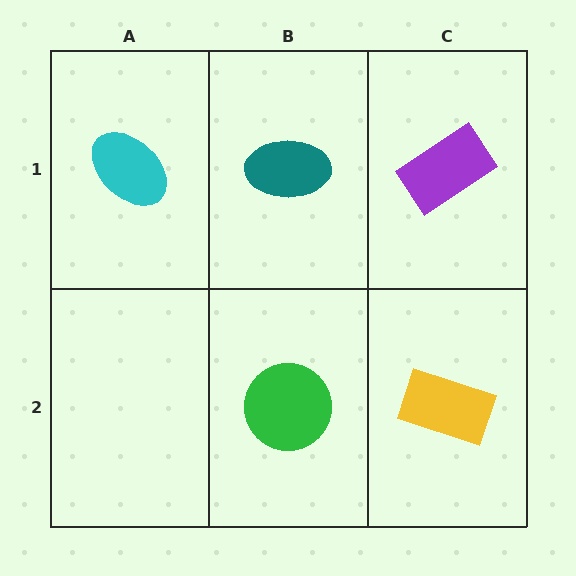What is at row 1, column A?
A cyan ellipse.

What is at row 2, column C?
A yellow rectangle.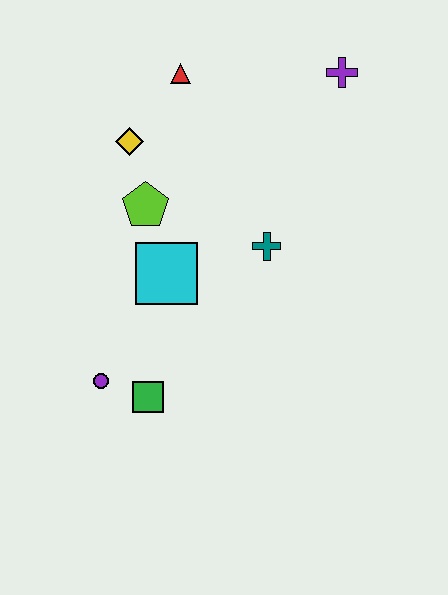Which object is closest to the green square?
The purple circle is closest to the green square.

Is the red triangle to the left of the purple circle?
No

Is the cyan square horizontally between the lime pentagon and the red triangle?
Yes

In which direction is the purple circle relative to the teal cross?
The purple circle is to the left of the teal cross.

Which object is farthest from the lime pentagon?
The purple cross is farthest from the lime pentagon.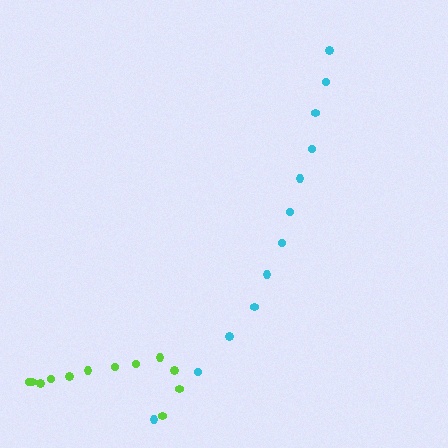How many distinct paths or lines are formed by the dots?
There are 2 distinct paths.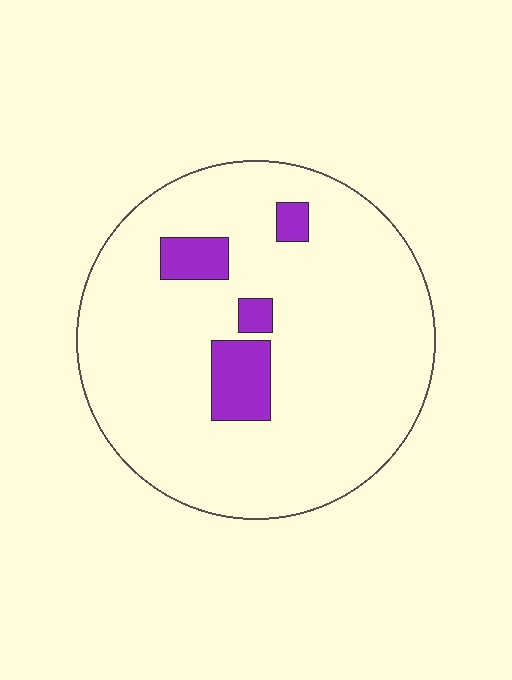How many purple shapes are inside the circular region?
4.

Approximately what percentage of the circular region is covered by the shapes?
Approximately 10%.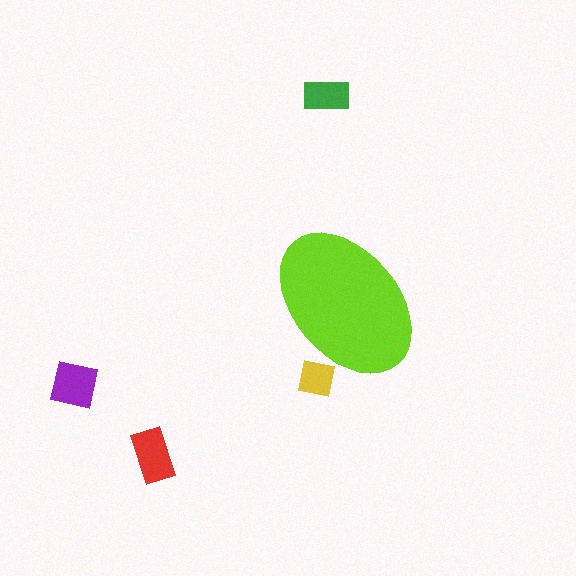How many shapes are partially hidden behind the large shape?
1 shape is partially hidden.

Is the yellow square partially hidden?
Yes, the yellow square is partially hidden behind the lime ellipse.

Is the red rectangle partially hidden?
No, the red rectangle is fully visible.